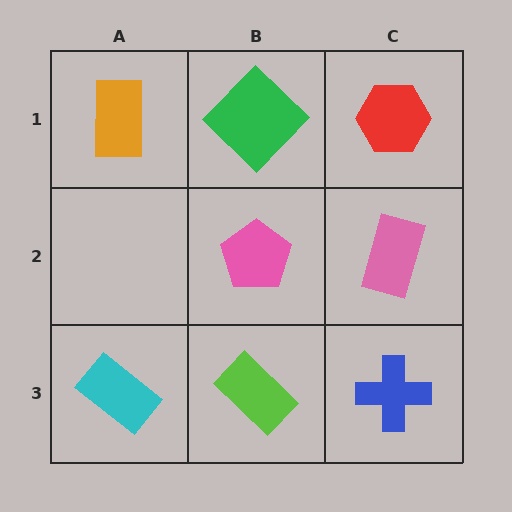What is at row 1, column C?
A red hexagon.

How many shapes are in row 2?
2 shapes.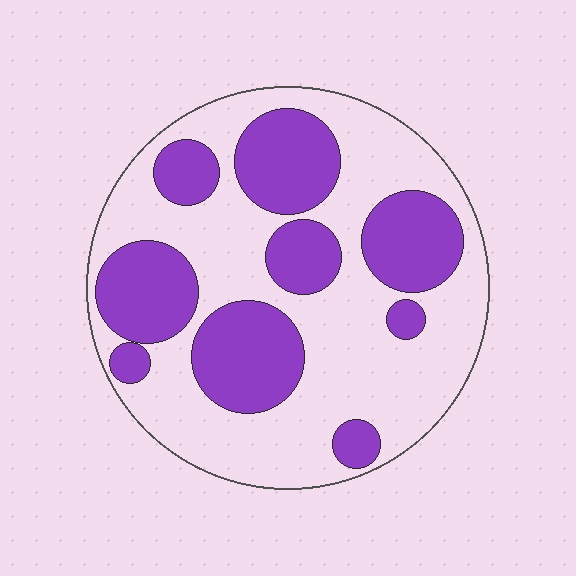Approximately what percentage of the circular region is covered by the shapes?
Approximately 40%.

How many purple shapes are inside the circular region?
9.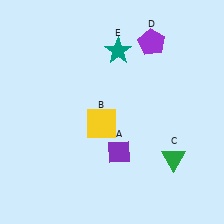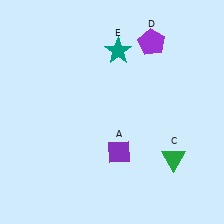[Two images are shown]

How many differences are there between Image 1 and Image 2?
There is 1 difference between the two images.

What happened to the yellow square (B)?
The yellow square (B) was removed in Image 2. It was in the bottom-left area of Image 1.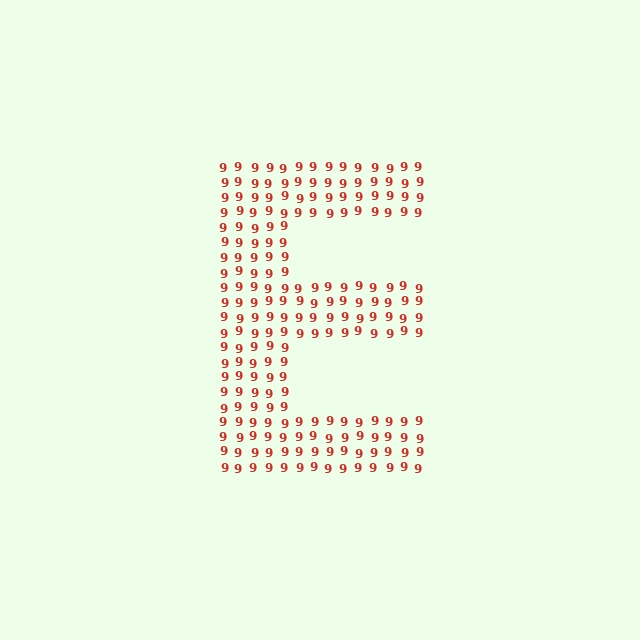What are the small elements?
The small elements are digit 9's.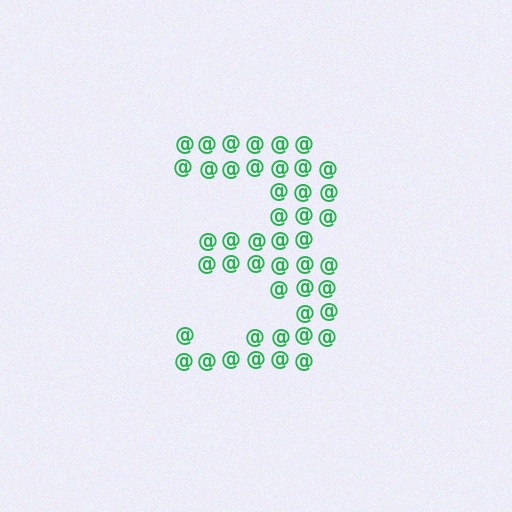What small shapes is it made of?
It is made of small at signs.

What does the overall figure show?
The overall figure shows the digit 3.